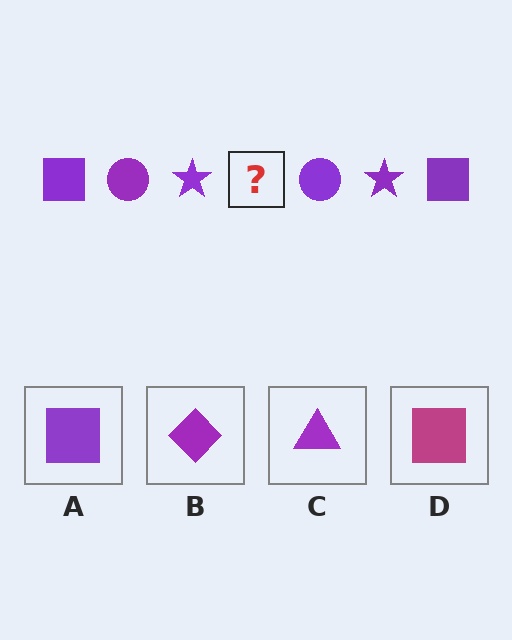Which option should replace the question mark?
Option A.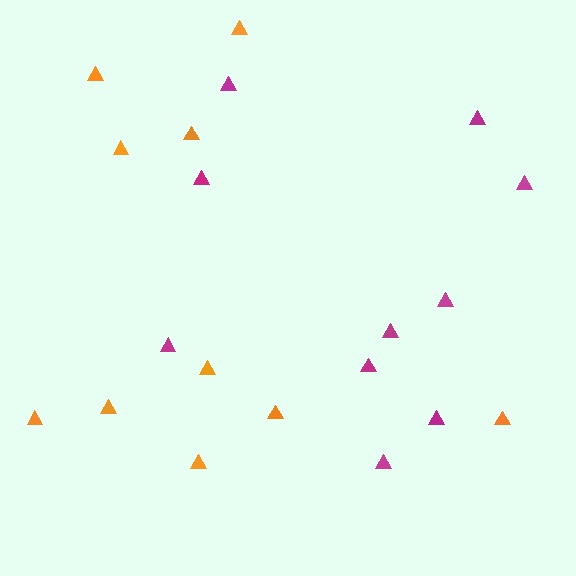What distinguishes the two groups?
There are 2 groups: one group of magenta triangles (10) and one group of orange triangles (10).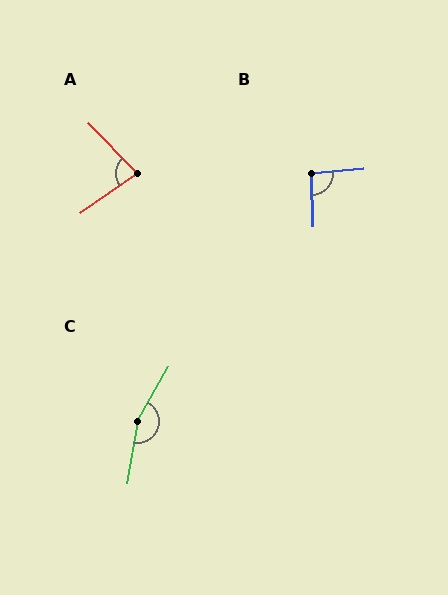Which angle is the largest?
C, at approximately 160 degrees.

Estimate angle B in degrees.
Approximately 94 degrees.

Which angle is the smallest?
A, at approximately 80 degrees.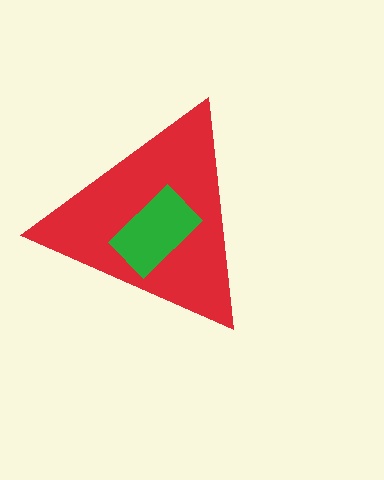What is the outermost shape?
The red triangle.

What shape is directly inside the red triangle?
The green rectangle.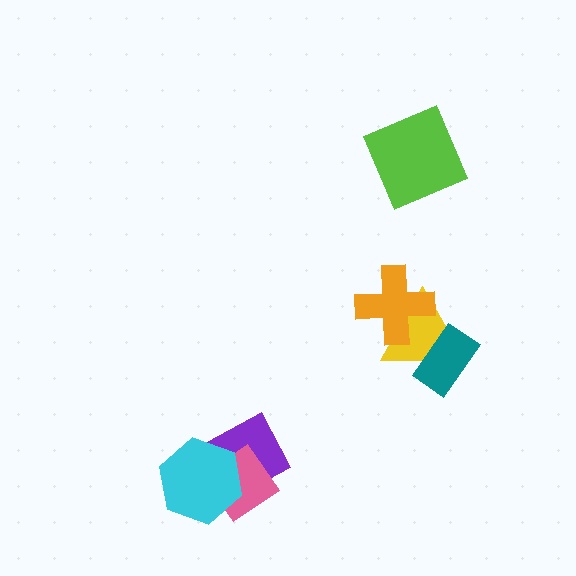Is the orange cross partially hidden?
No, no other shape covers it.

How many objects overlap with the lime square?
0 objects overlap with the lime square.